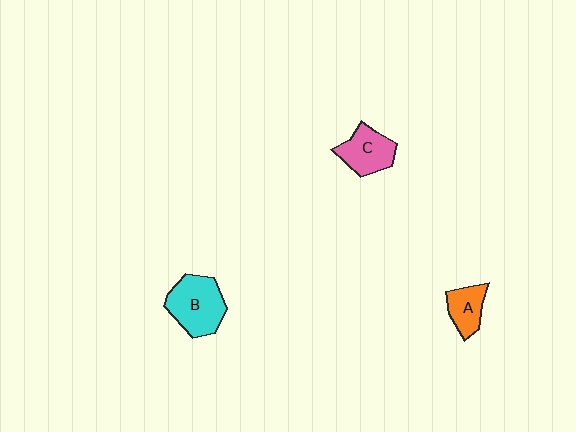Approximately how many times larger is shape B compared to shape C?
Approximately 1.4 times.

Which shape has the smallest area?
Shape A (orange).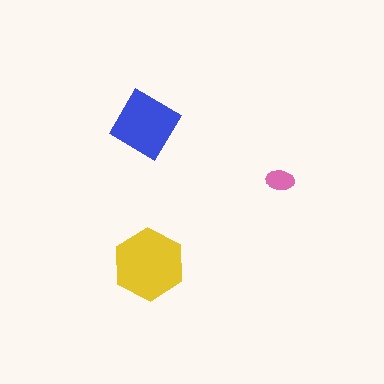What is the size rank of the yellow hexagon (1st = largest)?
1st.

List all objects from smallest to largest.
The pink ellipse, the blue diamond, the yellow hexagon.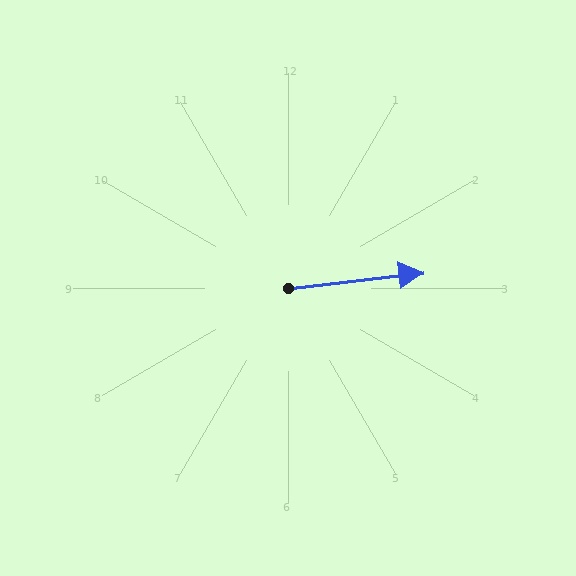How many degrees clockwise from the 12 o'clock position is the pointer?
Approximately 83 degrees.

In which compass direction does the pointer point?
East.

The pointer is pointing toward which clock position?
Roughly 3 o'clock.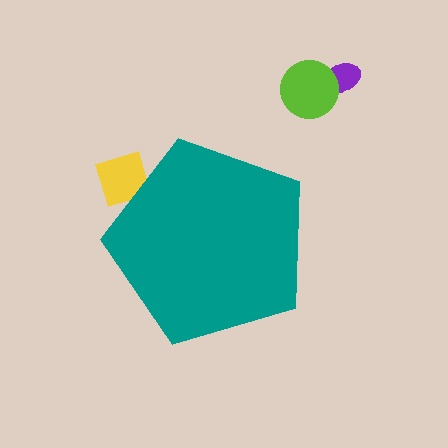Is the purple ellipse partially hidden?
No, the purple ellipse is fully visible.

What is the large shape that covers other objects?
A teal pentagon.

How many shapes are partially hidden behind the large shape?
1 shape is partially hidden.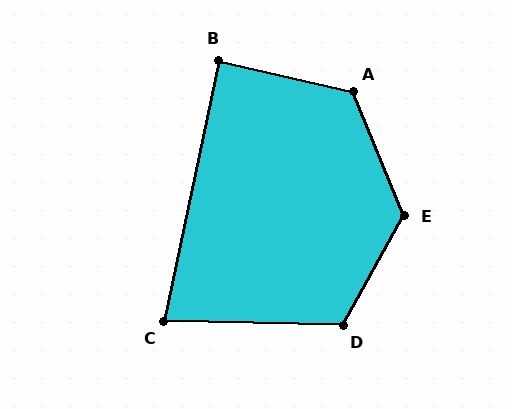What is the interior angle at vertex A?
Approximately 126 degrees (obtuse).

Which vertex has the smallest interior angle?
C, at approximately 79 degrees.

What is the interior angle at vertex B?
Approximately 89 degrees (approximately right).